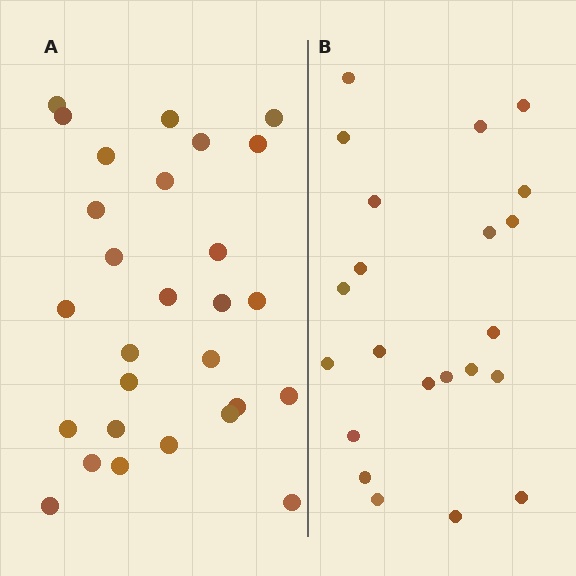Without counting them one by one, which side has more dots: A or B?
Region A (the left region) has more dots.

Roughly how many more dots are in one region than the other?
Region A has about 6 more dots than region B.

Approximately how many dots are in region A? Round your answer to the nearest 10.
About 30 dots. (The exact count is 28, which rounds to 30.)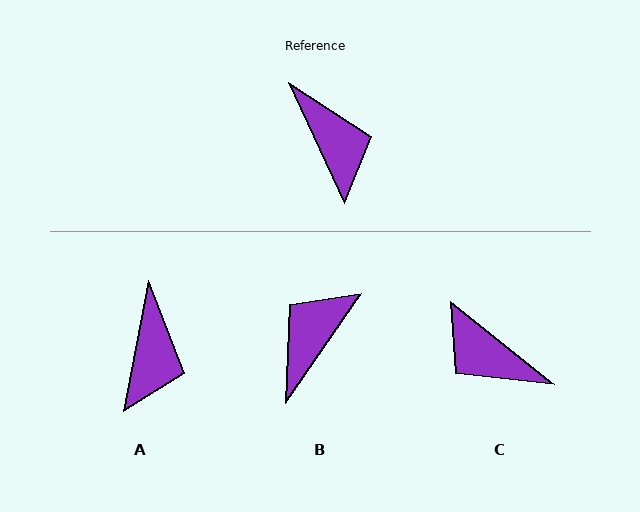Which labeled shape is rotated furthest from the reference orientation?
C, about 153 degrees away.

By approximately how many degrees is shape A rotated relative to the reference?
Approximately 36 degrees clockwise.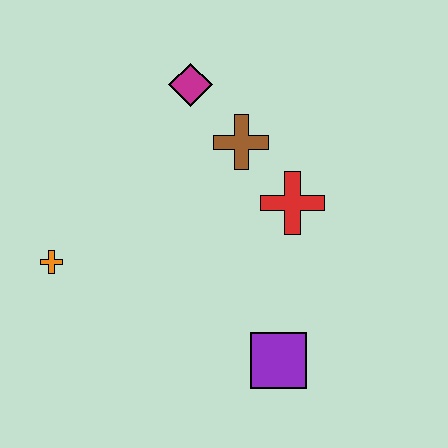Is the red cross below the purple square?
No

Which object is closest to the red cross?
The brown cross is closest to the red cross.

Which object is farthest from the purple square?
The magenta diamond is farthest from the purple square.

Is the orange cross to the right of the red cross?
No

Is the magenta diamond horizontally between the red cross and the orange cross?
Yes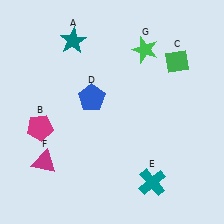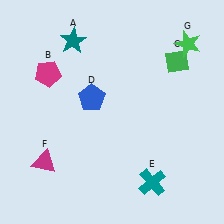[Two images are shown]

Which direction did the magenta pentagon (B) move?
The magenta pentagon (B) moved up.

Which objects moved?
The objects that moved are: the magenta pentagon (B), the green star (G).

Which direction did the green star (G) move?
The green star (G) moved right.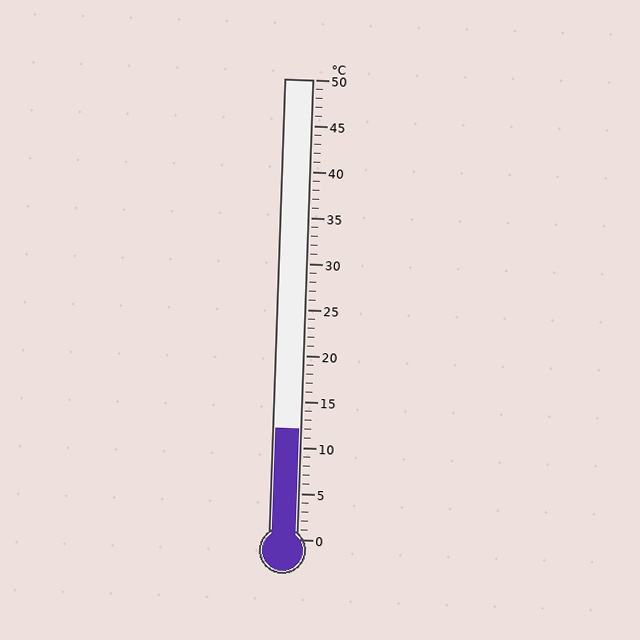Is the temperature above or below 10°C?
The temperature is above 10°C.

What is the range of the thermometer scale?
The thermometer scale ranges from 0°C to 50°C.